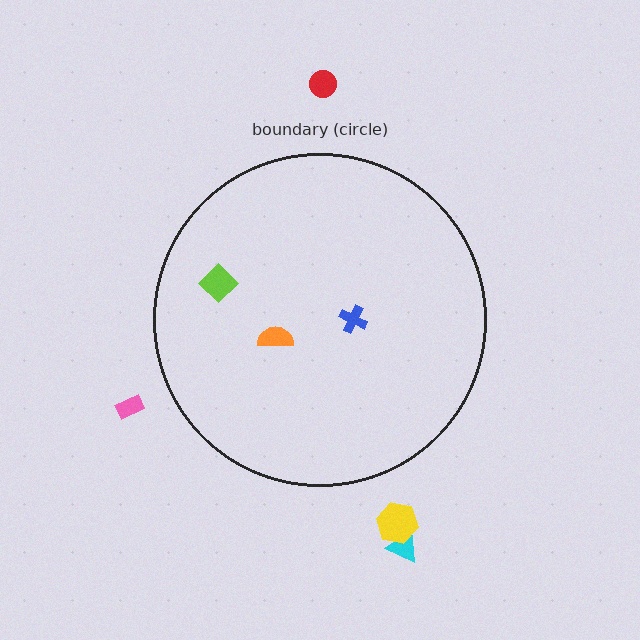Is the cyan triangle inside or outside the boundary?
Outside.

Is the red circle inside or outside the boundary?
Outside.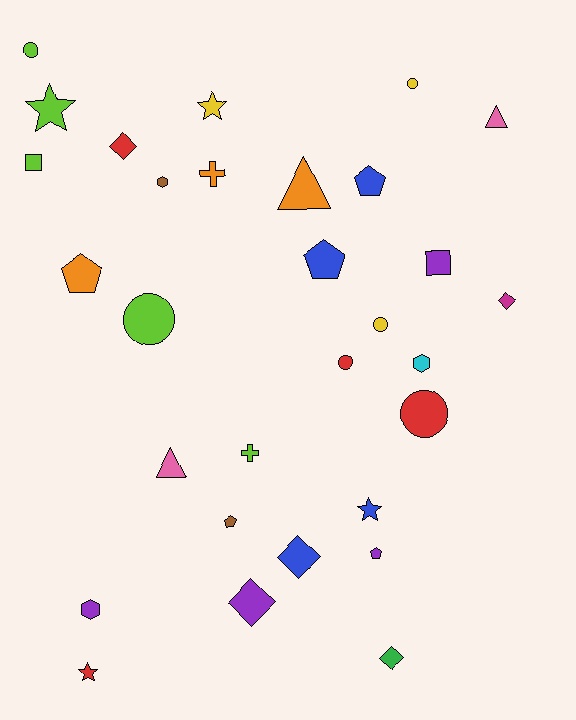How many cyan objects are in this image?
There is 1 cyan object.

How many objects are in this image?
There are 30 objects.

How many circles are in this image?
There are 6 circles.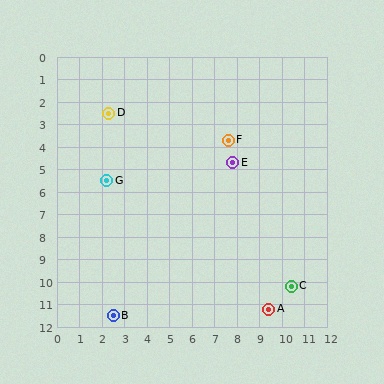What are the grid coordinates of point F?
Point F is at approximately (7.6, 3.7).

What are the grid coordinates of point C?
Point C is at approximately (10.4, 10.2).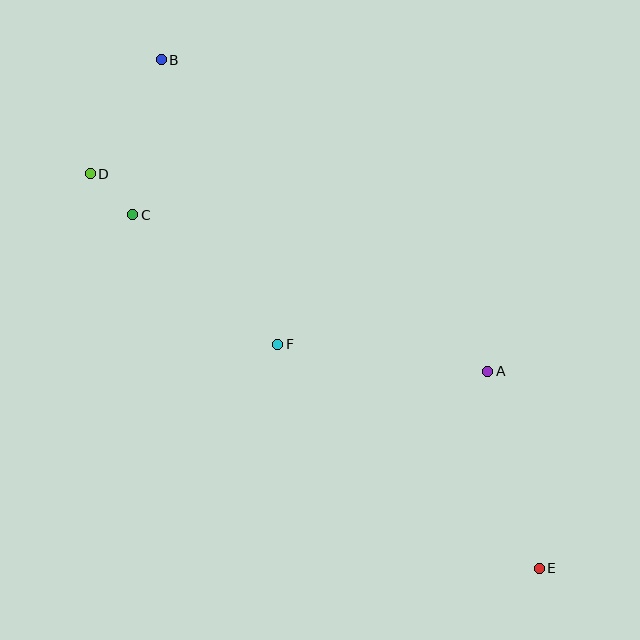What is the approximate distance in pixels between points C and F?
The distance between C and F is approximately 194 pixels.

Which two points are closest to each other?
Points C and D are closest to each other.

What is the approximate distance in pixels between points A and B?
The distance between A and B is approximately 451 pixels.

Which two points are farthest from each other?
Points B and E are farthest from each other.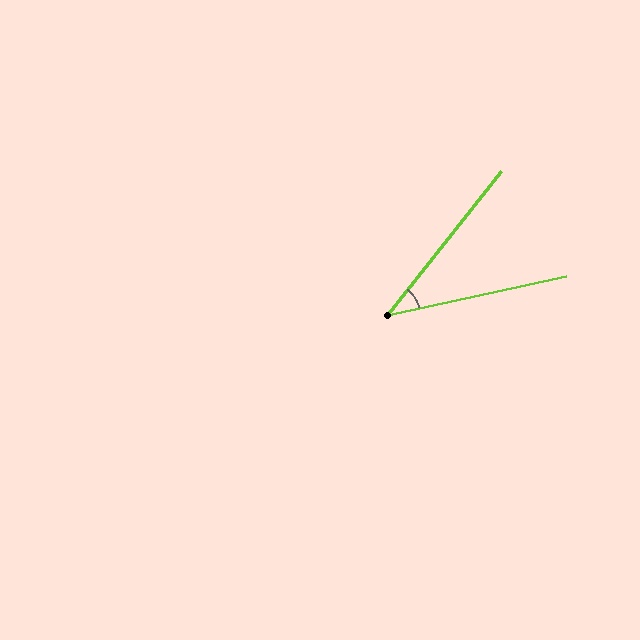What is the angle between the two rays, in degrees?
Approximately 39 degrees.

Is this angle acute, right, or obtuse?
It is acute.